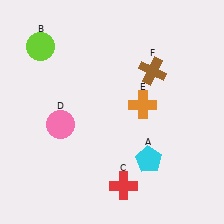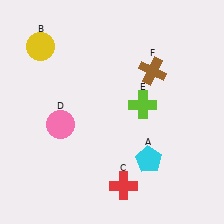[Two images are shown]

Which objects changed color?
B changed from lime to yellow. E changed from orange to lime.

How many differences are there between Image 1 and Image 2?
There are 2 differences between the two images.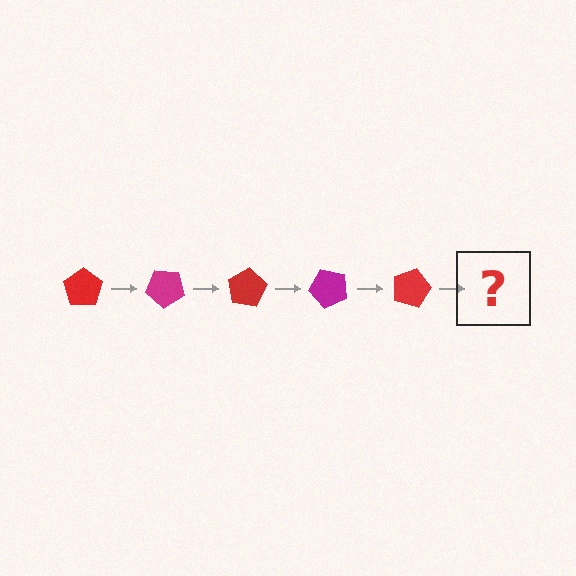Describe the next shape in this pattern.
It should be a magenta pentagon, rotated 200 degrees from the start.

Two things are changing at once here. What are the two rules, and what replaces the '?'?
The two rules are that it rotates 40 degrees each step and the color cycles through red and magenta. The '?' should be a magenta pentagon, rotated 200 degrees from the start.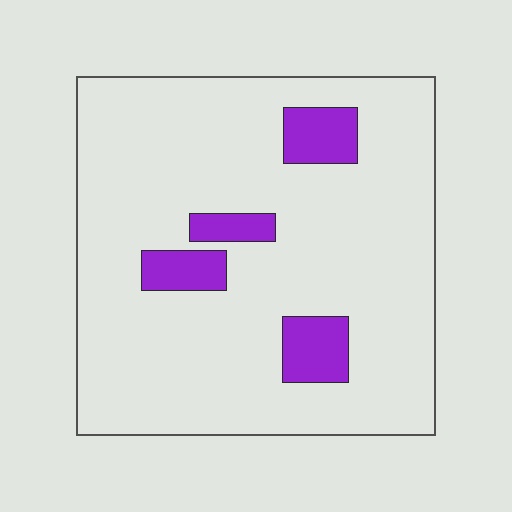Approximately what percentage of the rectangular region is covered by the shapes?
Approximately 10%.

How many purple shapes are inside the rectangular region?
4.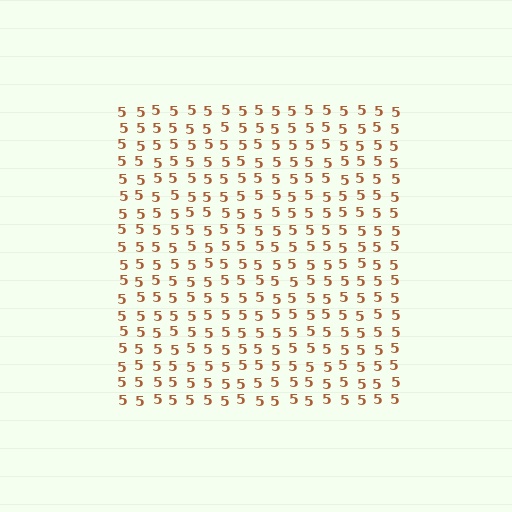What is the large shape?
The large shape is a square.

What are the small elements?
The small elements are digit 5's.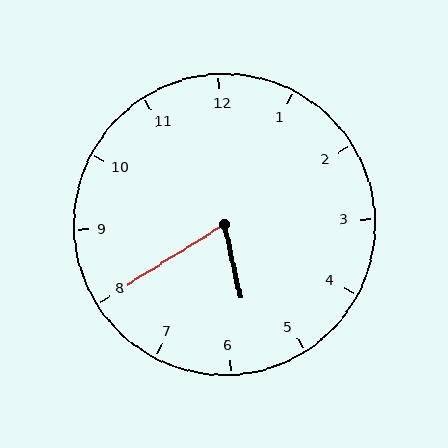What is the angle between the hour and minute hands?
Approximately 70 degrees.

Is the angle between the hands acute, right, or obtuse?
It is acute.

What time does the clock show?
5:40.